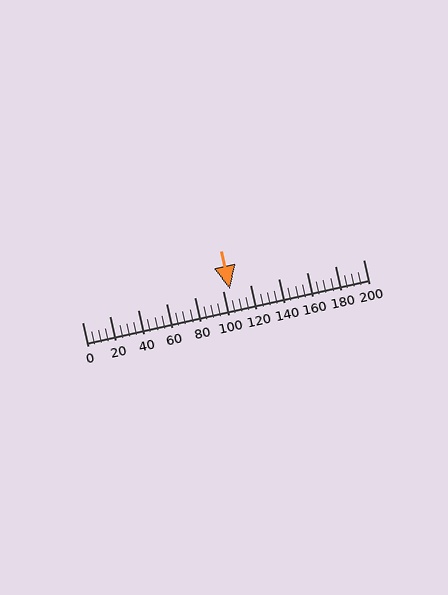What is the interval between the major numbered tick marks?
The major tick marks are spaced 20 units apart.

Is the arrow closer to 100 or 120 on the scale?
The arrow is closer to 100.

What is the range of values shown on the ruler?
The ruler shows values from 0 to 200.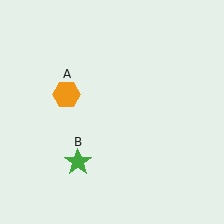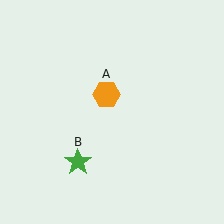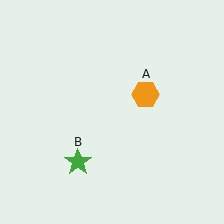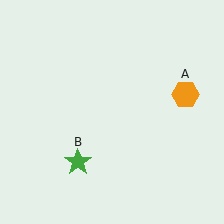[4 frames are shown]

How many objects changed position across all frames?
1 object changed position: orange hexagon (object A).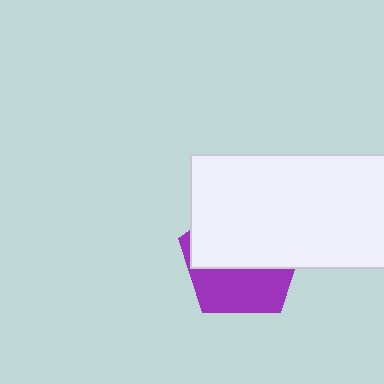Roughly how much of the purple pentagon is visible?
A small part of it is visible (roughly 41%).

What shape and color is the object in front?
The object in front is a white rectangle.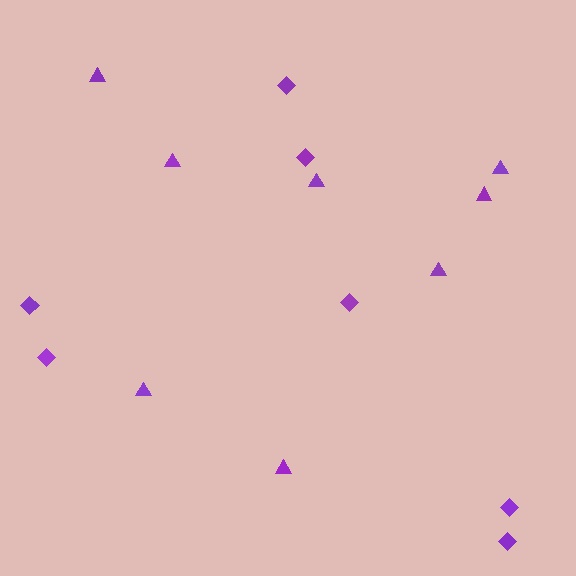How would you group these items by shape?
There are 2 groups: one group of triangles (8) and one group of diamonds (7).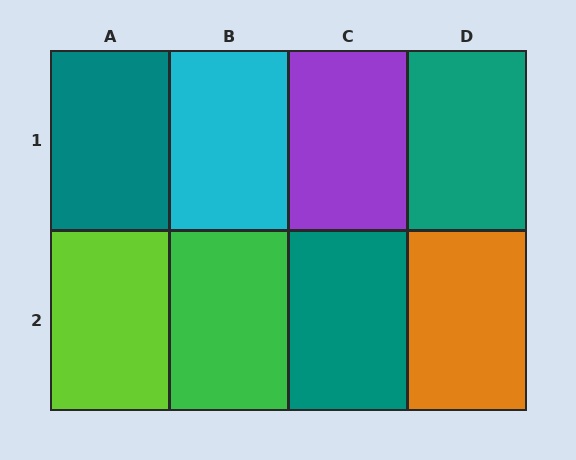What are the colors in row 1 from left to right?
Teal, cyan, purple, teal.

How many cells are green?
1 cell is green.